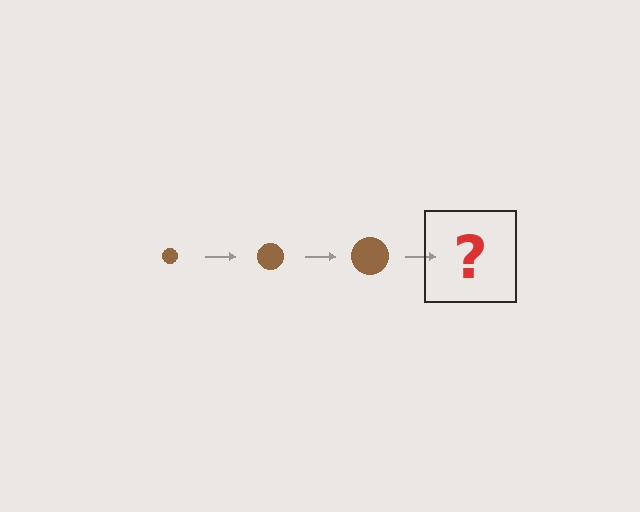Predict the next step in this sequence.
The next step is a brown circle, larger than the previous one.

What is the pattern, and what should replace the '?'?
The pattern is that the circle gets progressively larger each step. The '?' should be a brown circle, larger than the previous one.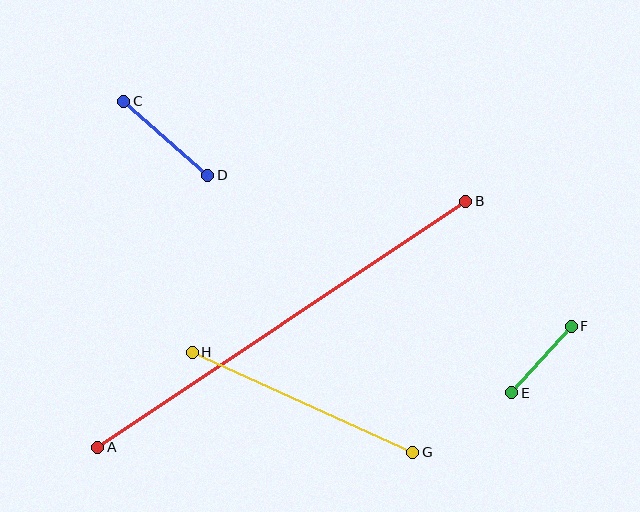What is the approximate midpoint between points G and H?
The midpoint is at approximately (303, 402) pixels.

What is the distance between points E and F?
The distance is approximately 89 pixels.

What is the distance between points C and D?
The distance is approximately 112 pixels.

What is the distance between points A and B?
The distance is approximately 443 pixels.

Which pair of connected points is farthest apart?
Points A and B are farthest apart.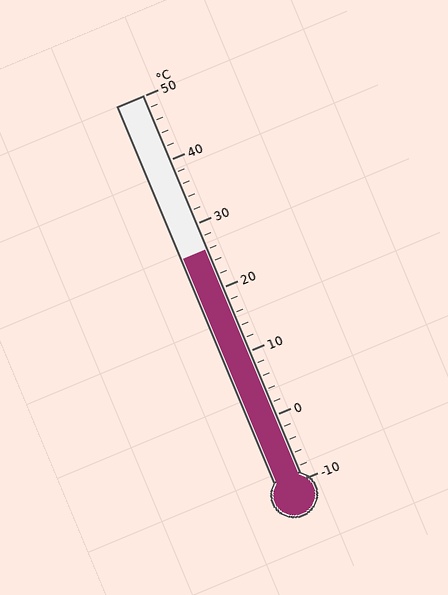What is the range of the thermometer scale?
The thermometer scale ranges from -10°C to 50°C.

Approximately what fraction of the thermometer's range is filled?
The thermometer is filled to approximately 60% of its range.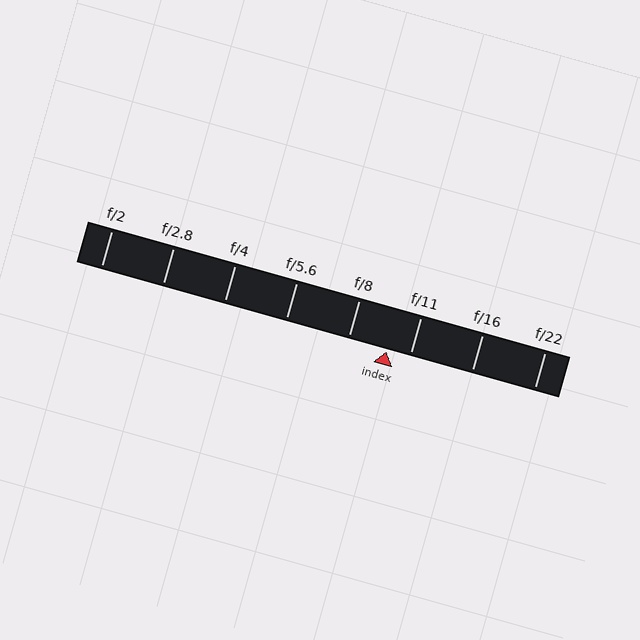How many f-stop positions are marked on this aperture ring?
There are 8 f-stop positions marked.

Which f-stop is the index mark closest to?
The index mark is closest to f/11.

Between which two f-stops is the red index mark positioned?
The index mark is between f/8 and f/11.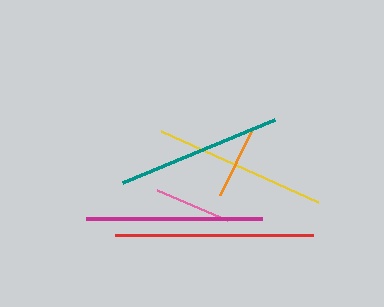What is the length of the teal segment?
The teal segment is approximately 165 pixels long.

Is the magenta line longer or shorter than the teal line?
The magenta line is longer than the teal line.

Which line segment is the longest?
The red line is the longest at approximately 198 pixels.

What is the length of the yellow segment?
The yellow segment is approximately 172 pixels long.